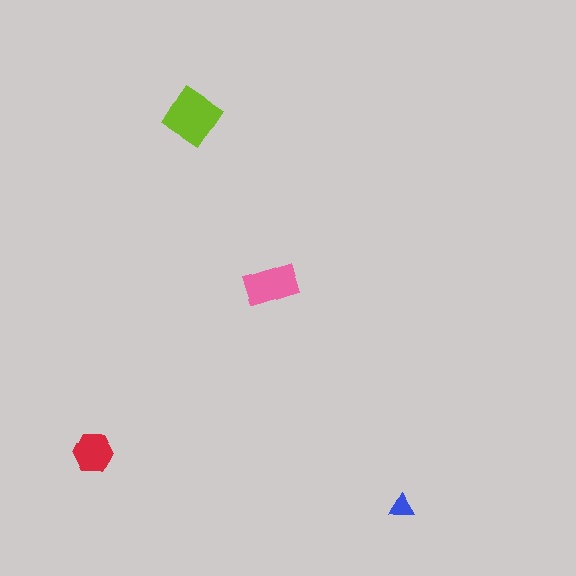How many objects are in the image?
There are 4 objects in the image.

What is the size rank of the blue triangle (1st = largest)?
4th.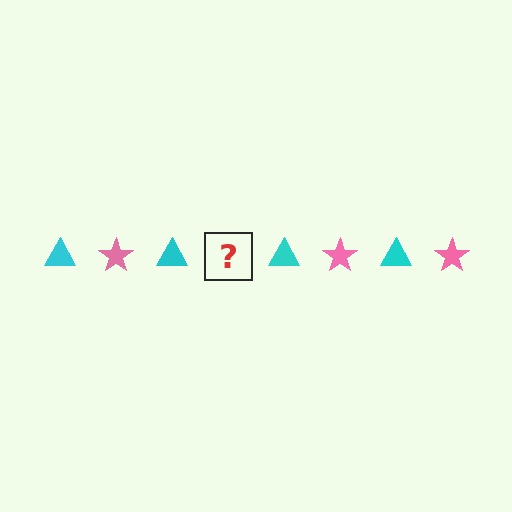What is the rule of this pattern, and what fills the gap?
The rule is that the pattern alternates between cyan triangle and pink star. The gap should be filled with a pink star.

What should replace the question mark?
The question mark should be replaced with a pink star.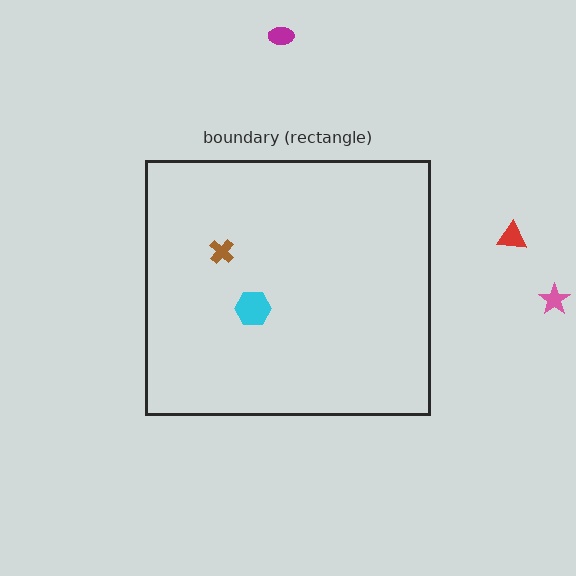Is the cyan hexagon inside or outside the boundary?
Inside.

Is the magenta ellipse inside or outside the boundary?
Outside.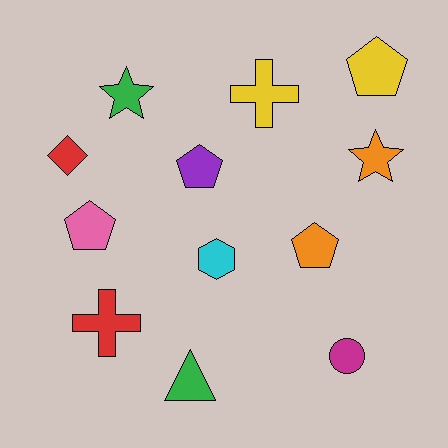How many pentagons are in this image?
There are 4 pentagons.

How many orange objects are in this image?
There are 2 orange objects.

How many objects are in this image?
There are 12 objects.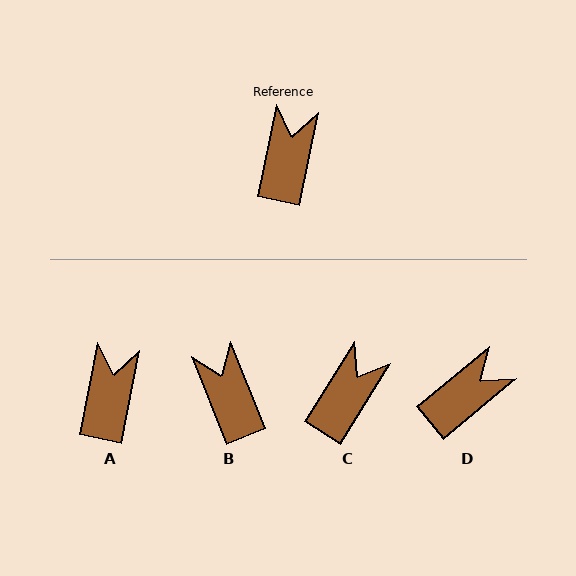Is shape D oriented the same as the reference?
No, it is off by about 39 degrees.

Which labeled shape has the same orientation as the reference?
A.